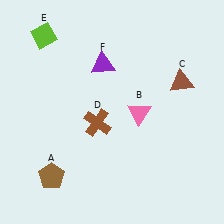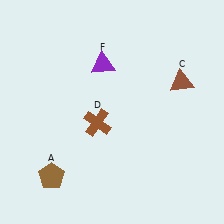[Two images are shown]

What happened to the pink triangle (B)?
The pink triangle (B) was removed in Image 2. It was in the bottom-right area of Image 1.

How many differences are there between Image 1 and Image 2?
There are 2 differences between the two images.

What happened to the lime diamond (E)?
The lime diamond (E) was removed in Image 2. It was in the top-left area of Image 1.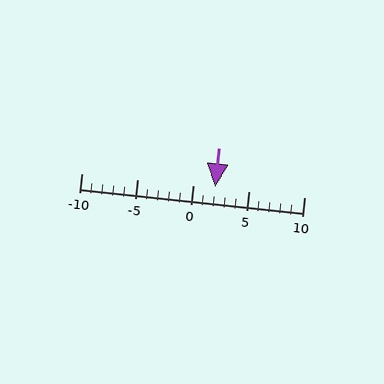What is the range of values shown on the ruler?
The ruler shows values from -10 to 10.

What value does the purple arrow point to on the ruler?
The purple arrow points to approximately 2.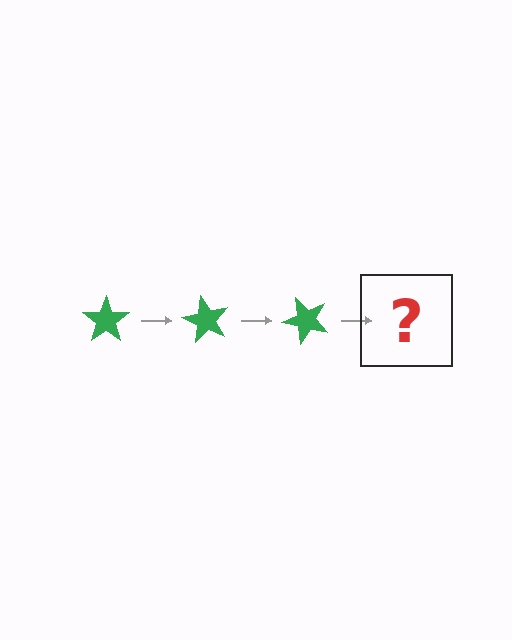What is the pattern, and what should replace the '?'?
The pattern is that the star rotates 60 degrees each step. The '?' should be a green star rotated 180 degrees.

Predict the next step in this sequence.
The next step is a green star rotated 180 degrees.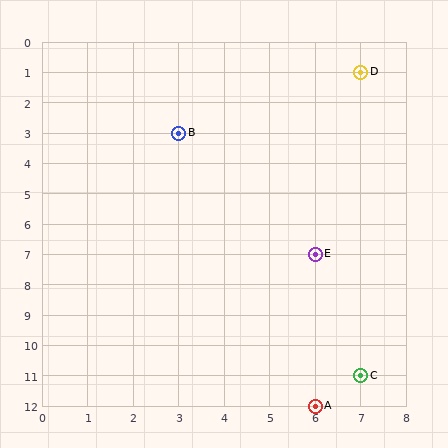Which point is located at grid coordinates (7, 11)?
Point C is at (7, 11).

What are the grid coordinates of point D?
Point D is at grid coordinates (7, 1).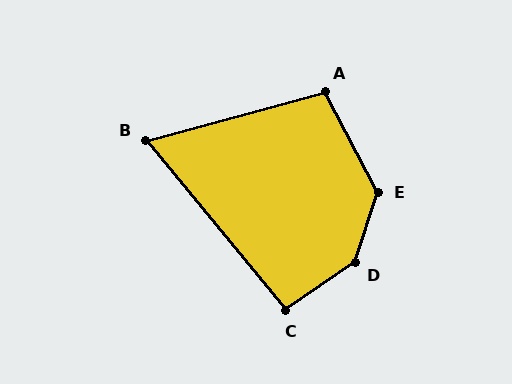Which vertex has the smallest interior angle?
B, at approximately 65 degrees.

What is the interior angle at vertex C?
Approximately 95 degrees (obtuse).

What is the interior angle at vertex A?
Approximately 102 degrees (obtuse).